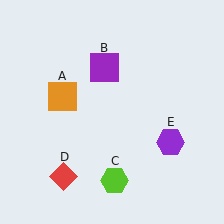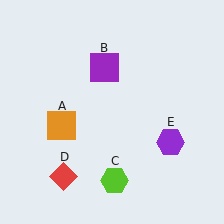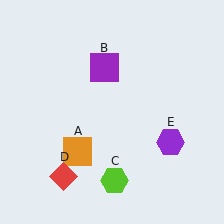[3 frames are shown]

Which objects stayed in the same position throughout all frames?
Purple square (object B) and lime hexagon (object C) and red diamond (object D) and purple hexagon (object E) remained stationary.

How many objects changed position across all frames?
1 object changed position: orange square (object A).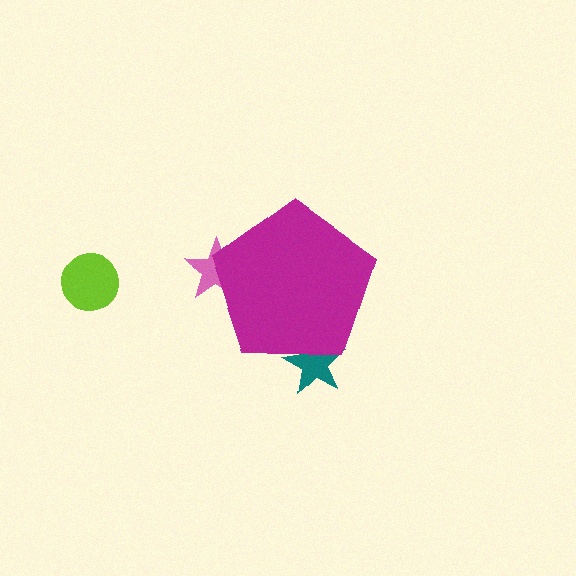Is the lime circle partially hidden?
No, the lime circle is fully visible.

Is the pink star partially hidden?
Yes, the pink star is partially hidden behind the magenta pentagon.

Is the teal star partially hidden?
Yes, the teal star is partially hidden behind the magenta pentagon.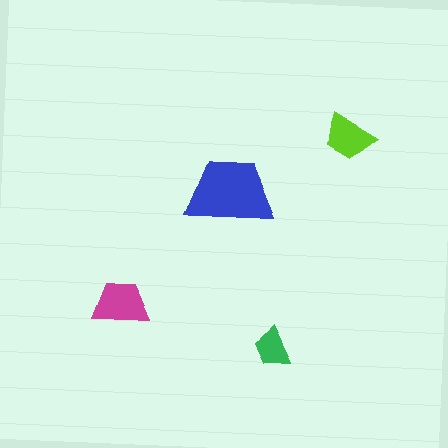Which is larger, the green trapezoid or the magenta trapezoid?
The magenta one.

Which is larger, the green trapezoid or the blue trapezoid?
The blue one.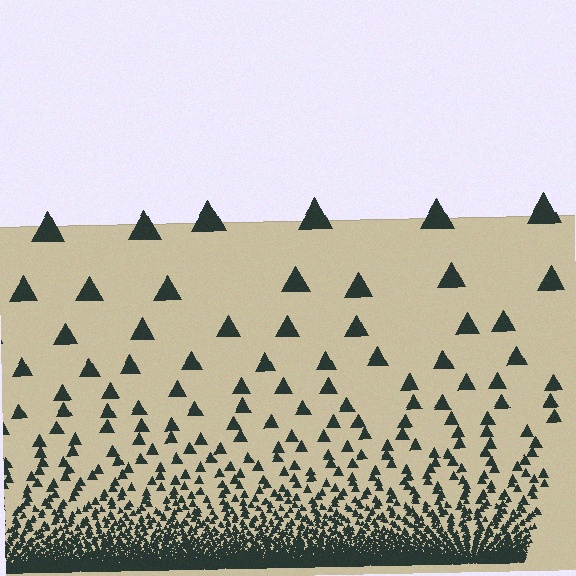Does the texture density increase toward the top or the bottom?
Density increases toward the bottom.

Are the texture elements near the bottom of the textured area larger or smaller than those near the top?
Smaller. The gradient is inverted — elements near the bottom are smaller and denser.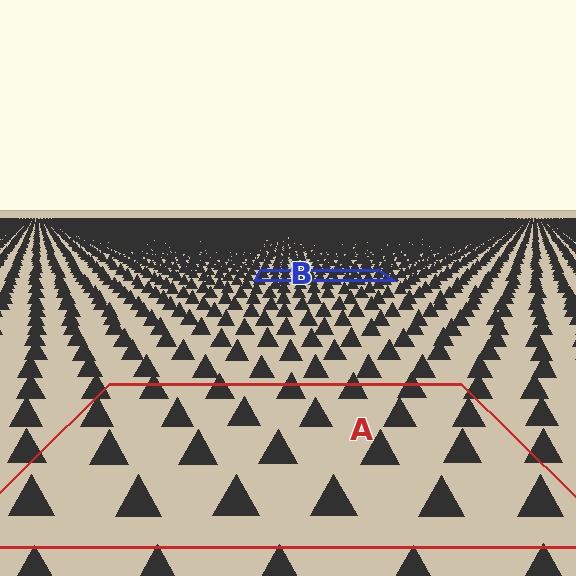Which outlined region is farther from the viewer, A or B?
Region B is farther from the viewer — the texture elements inside it appear smaller and more densely packed.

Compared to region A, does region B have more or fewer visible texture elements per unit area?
Region B has more texture elements per unit area — they are packed more densely because it is farther away.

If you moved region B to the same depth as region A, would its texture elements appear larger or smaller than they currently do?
They would appear larger. At a closer depth, the same texture elements are projected at a bigger on-screen size.